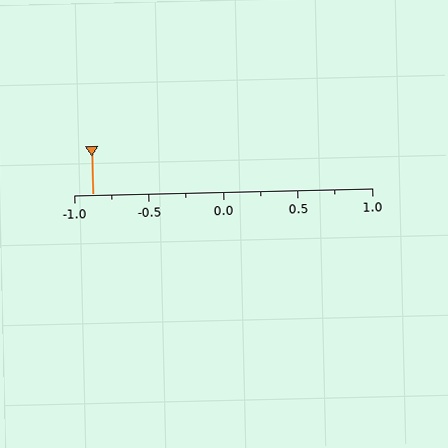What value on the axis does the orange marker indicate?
The marker indicates approximately -0.88.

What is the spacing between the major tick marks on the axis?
The major ticks are spaced 0.5 apart.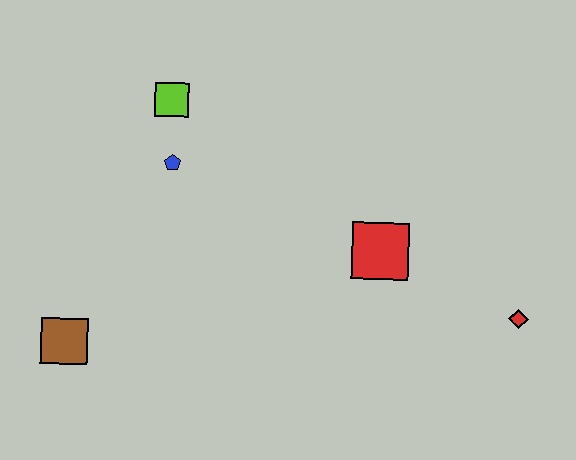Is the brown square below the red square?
Yes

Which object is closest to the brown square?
The blue pentagon is closest to the brown square.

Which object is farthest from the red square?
The brown square is farthest from the red square.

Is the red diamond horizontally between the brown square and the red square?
No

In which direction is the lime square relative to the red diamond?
The lime square is to the left of the red diamond.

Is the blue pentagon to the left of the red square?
Yes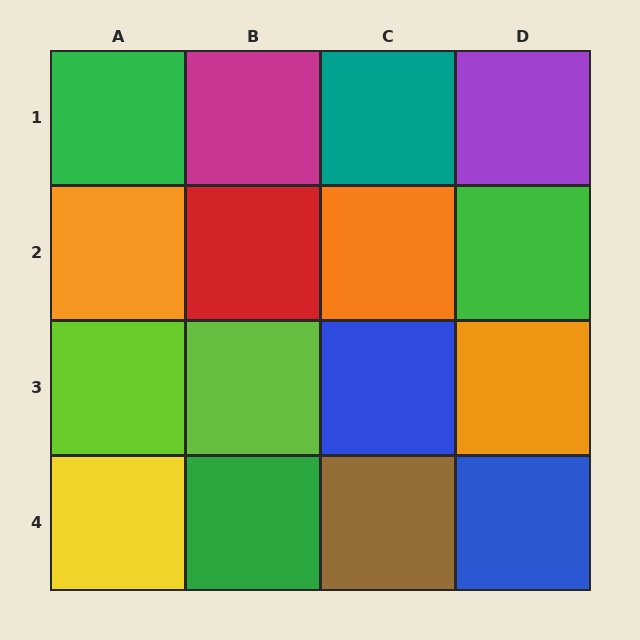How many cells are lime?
2 cells are lime.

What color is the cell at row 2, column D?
Green.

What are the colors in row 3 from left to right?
Lime, lime, blue, orange.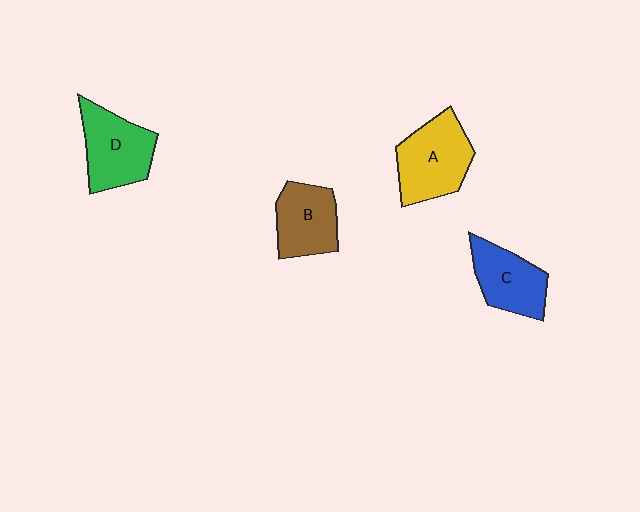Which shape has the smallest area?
Shape C (blue).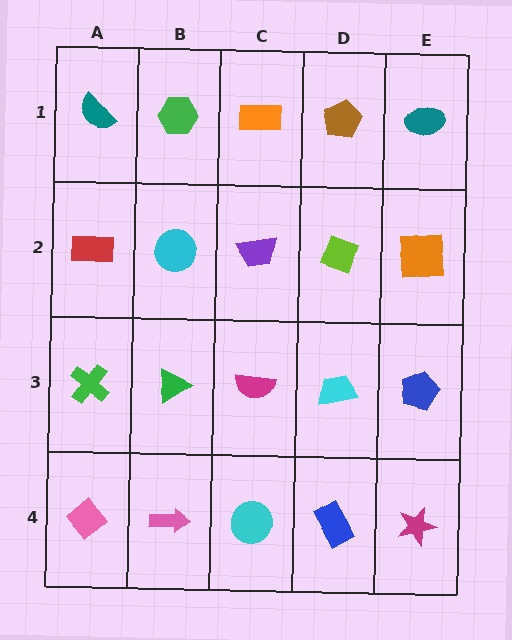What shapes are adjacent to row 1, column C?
A purple trapezoid (row 2, column C), a green hexagon (row 1, column B), a brown pentagon (row 1, column D).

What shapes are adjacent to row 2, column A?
A teal semicircle (row 1, column A), a green cross (row 3, column A), a cyan circle (row 2, column B).